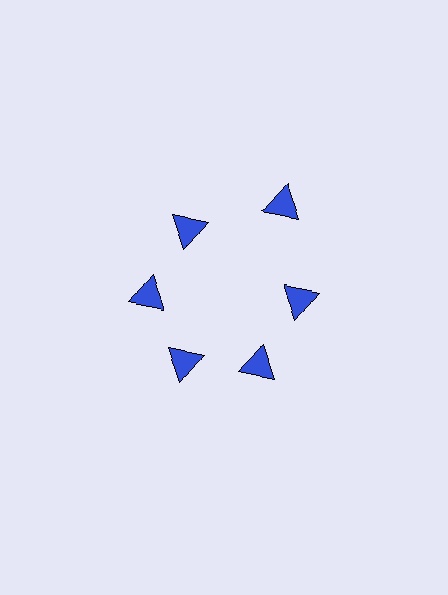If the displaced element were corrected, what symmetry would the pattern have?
It would have 6-fold rotational symmetry — the pattern would map onto itself every 60 degrees.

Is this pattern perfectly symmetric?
No. The 6 blue triangles are arranged in a ring, but one element near the 1 o'clock position is pushed outward from the center, breaking the 6-fold rotational symmetry.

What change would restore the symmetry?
The symmetry would be restored by moving it inward, back onto the ring so that all 6 triangles sit at equal angles and equal distance from the center.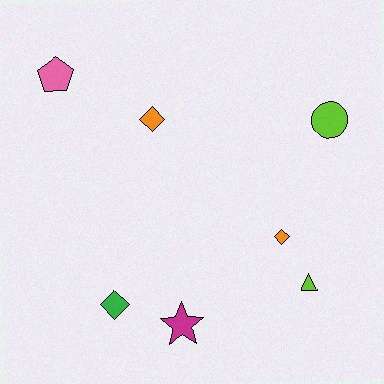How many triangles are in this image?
There is 1 triangle.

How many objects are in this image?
There are 7 objects.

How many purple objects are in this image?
There are no purple objects.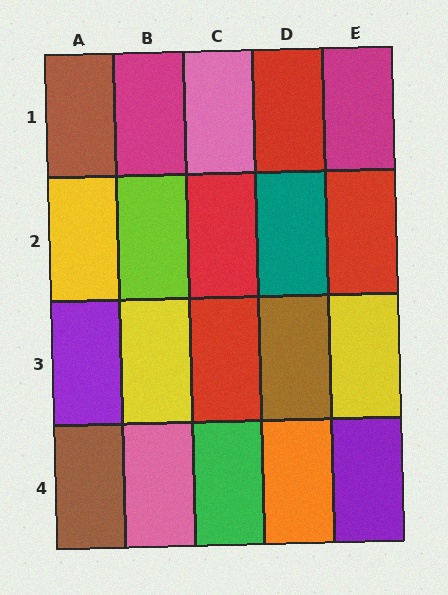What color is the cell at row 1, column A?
Brown.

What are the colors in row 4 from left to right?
Brown, pink, green, orange, purple.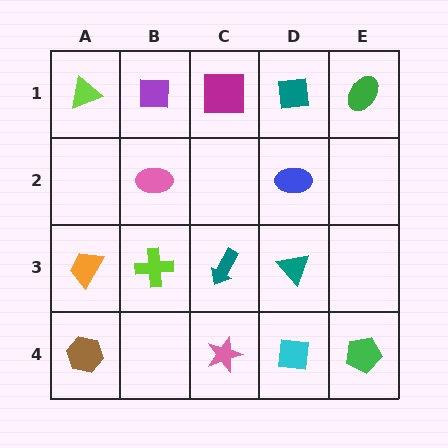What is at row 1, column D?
A teal square.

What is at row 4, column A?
A brown hexagon.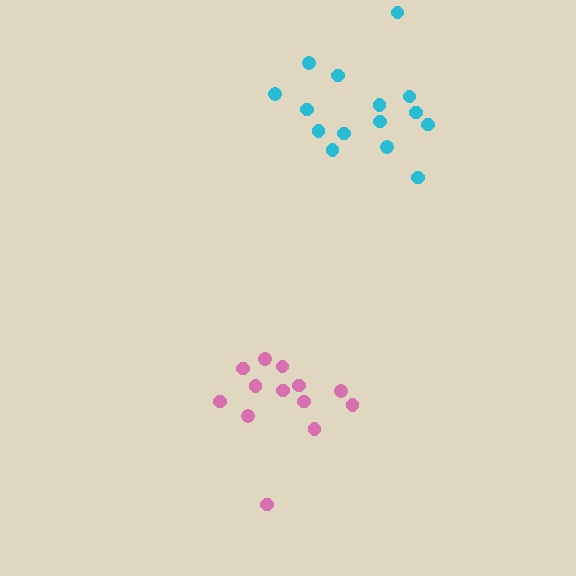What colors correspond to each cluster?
The clusters are colored: pink, cyan.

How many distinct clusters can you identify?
There are 2 distinct clusters.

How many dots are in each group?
Group 1: 13 dots, Group 2: 15 dots (28 total).